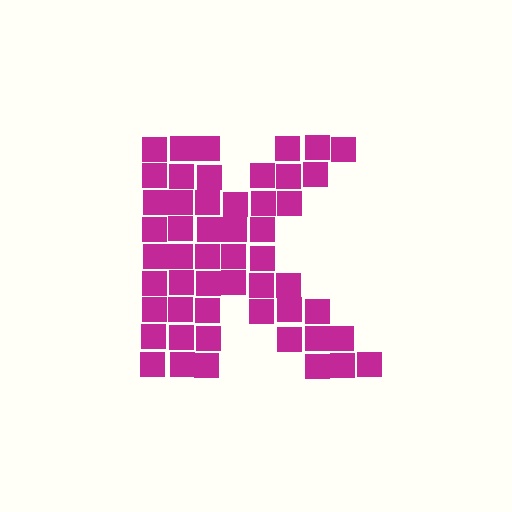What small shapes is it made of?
It is made of small squares.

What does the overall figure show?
The overall figure shows the letter K.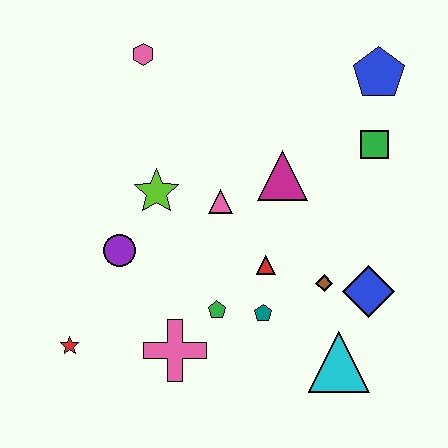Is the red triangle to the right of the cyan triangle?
No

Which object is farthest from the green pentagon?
The blue pentagon is farthest from the green pentagon.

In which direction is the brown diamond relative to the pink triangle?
The brown diamond is to the right of the pink triangle.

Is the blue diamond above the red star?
Yes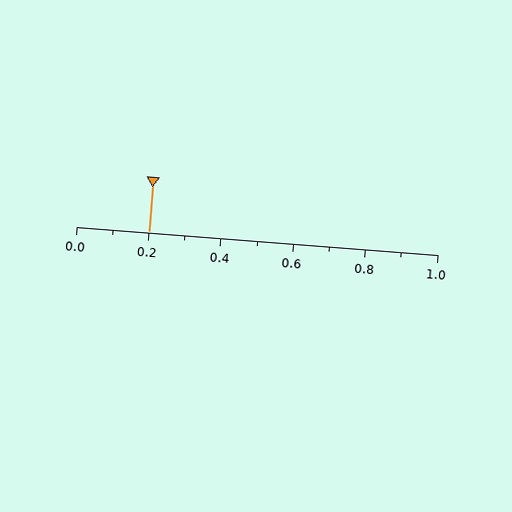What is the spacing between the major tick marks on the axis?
The major ticks are spaced 0.2 apart.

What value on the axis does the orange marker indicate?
The marker indicates approximately 0.2.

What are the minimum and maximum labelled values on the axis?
The axis runs from 0.0 to 1.0.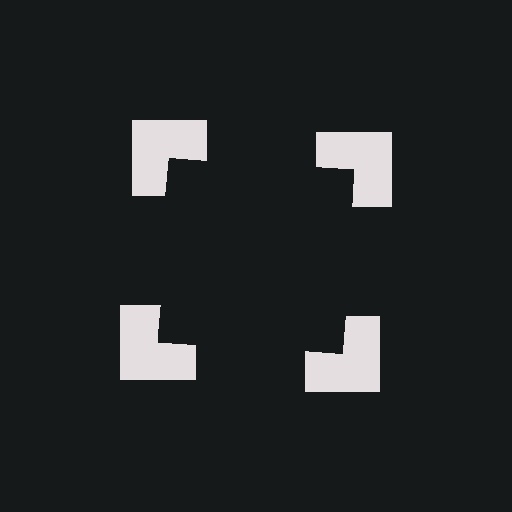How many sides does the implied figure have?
4 sides.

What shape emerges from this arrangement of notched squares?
An illusory square — its edges are inferred from the aligned wedge cuts in the notched squares, not physically drawn.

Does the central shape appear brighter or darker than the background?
It typically appears slightly darker than the background, even though no actual brightness change is drawn.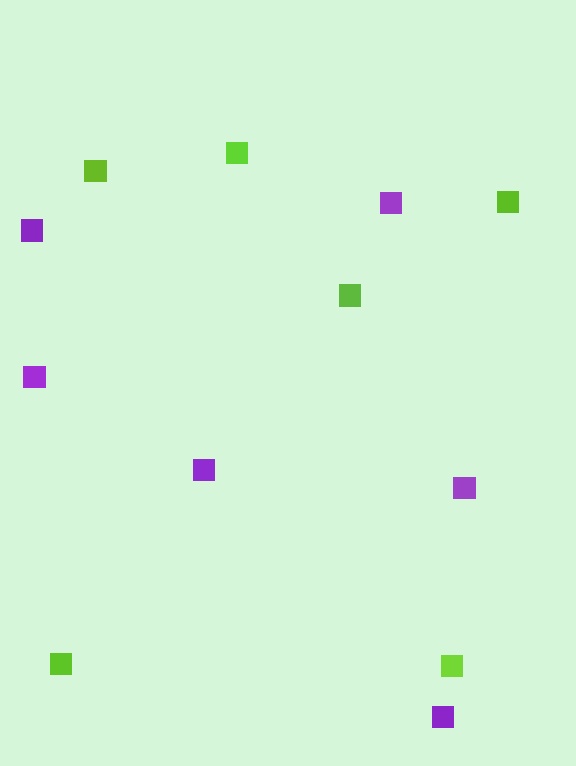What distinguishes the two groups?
There are 2 groups: one group of lime squares (6) and one group of purple squares (6).